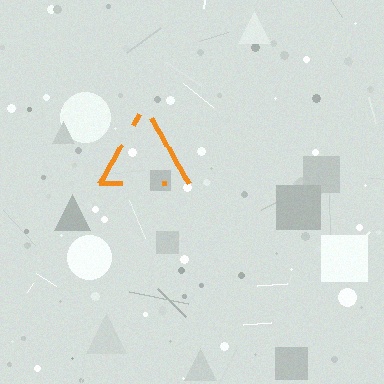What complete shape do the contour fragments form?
The contour fragments form a triangle.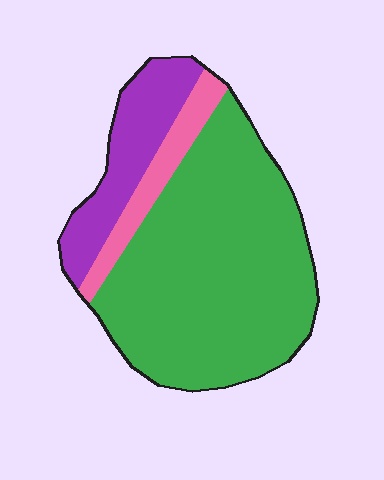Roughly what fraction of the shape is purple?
Purple covers 19% of the shape.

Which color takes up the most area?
Green, at roughly 70%.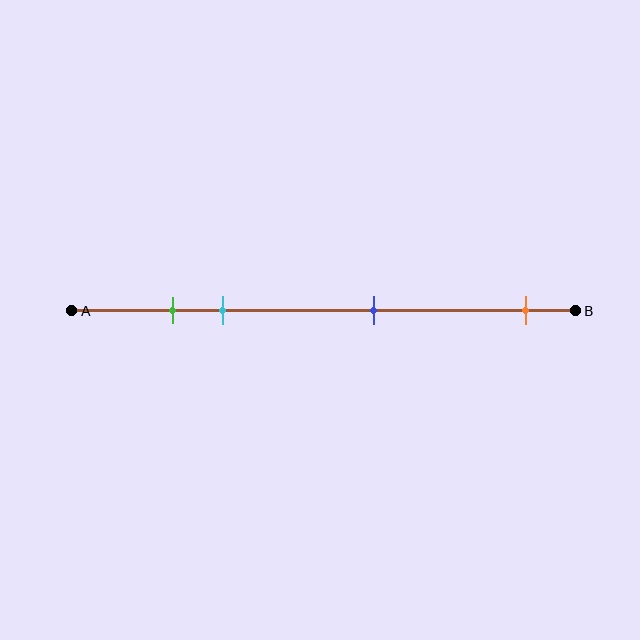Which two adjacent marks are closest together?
The green and cyan marks are the closest adjacent pair.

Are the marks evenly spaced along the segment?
No, the marks are not evenly spaced.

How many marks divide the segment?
There are 4 marks dividing the segment.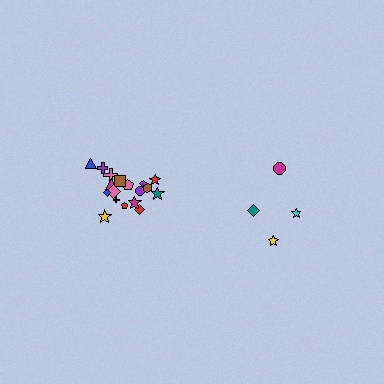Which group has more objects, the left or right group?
The left group.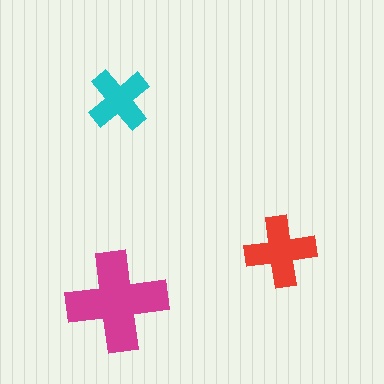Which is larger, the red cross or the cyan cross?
The red one.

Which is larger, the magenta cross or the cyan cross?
The magenta one.